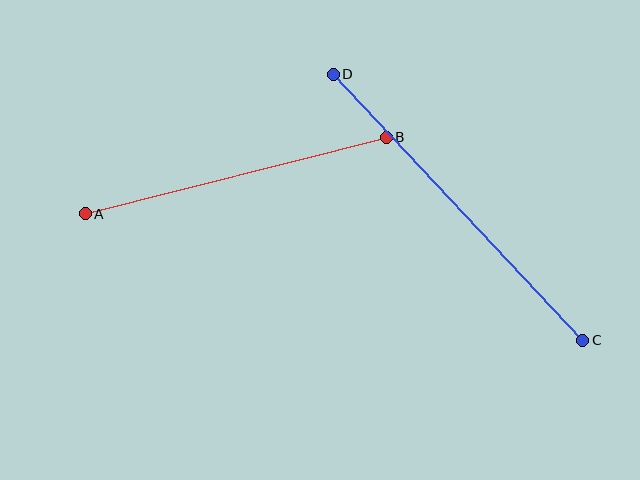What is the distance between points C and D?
The distance is approximately 364 pixels.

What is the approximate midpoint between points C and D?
The midpoint is at approximately (458, 207) pixels.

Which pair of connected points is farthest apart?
Points C and D are farthest apart.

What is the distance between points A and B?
The distance is approximately 310 pixels.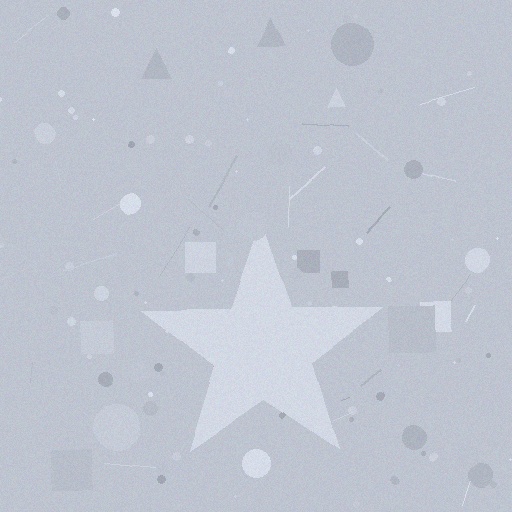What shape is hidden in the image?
A star is hidden in the image.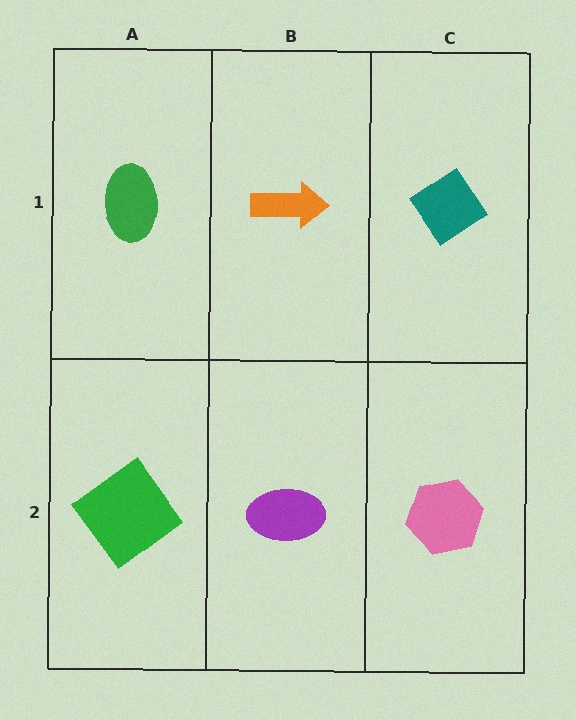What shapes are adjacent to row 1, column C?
A pink hexagon (row 2, column C), an orange arrow (row 1, column B).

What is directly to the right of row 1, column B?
A teal diamond.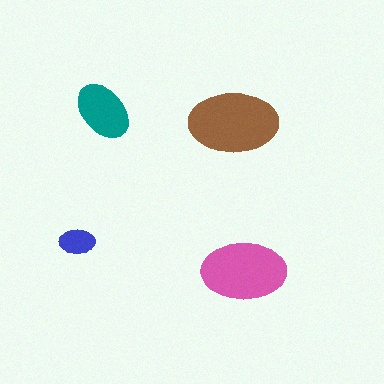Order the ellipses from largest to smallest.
the brown one, the pink one, the teal one, the blue one.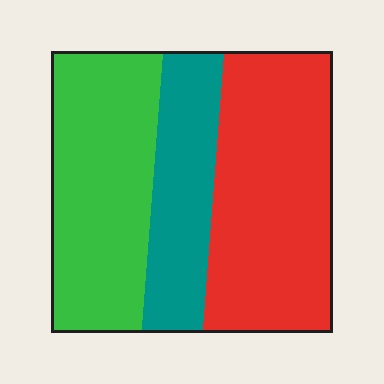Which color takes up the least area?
Teal, at roughly 20%.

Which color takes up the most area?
Red, at roughly 40%.